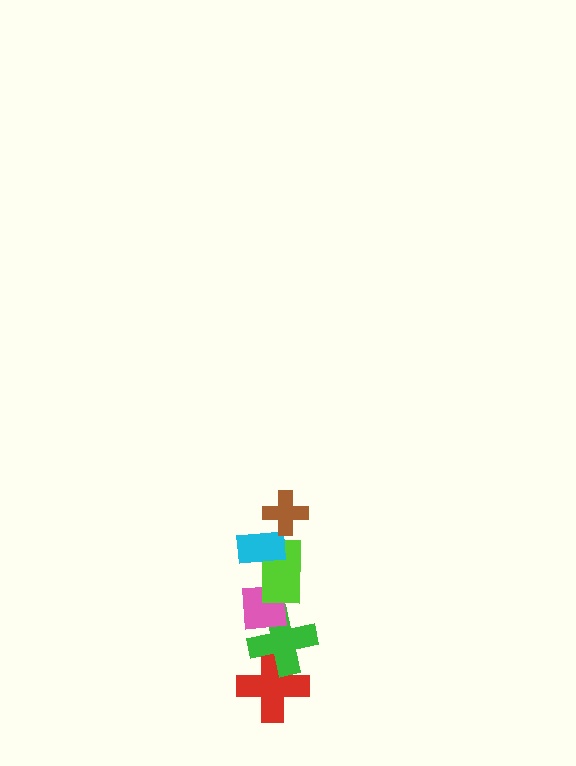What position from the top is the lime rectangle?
The lime rectangle is 3rd from the top.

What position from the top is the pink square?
The pink square is 4th from the top.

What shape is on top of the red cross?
The green cross is on top of the red cross.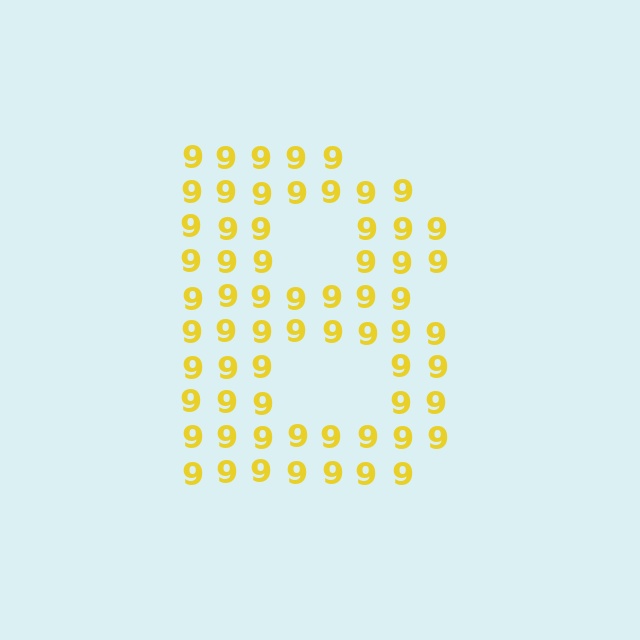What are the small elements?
The small elements are digit 9's.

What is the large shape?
The large shape is the letter B.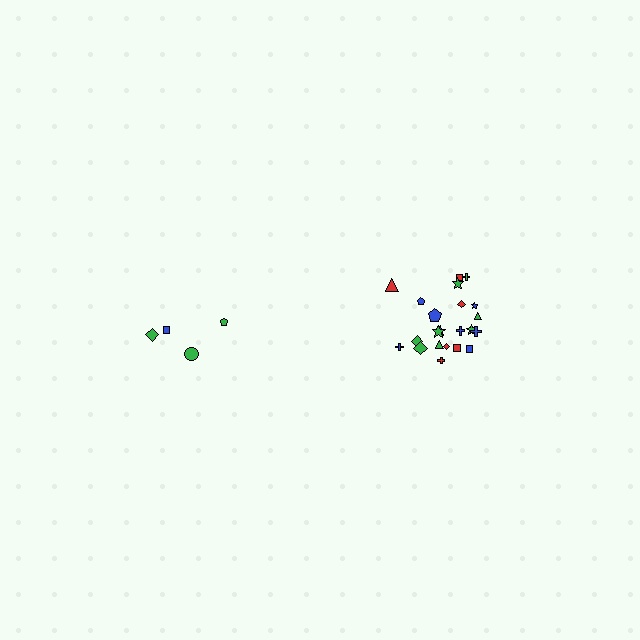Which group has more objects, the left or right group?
The right group.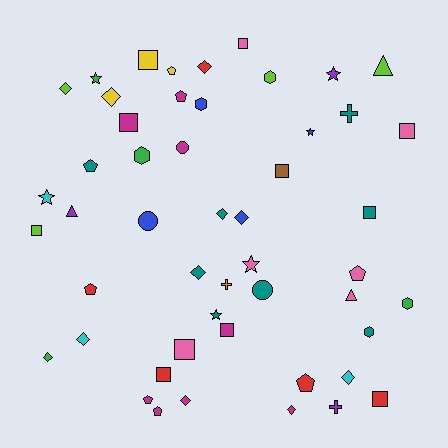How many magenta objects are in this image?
There are 8 magenta objects.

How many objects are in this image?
There are 50 objects.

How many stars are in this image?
There are 6 stars.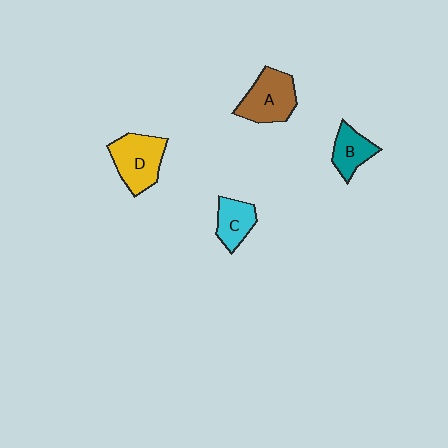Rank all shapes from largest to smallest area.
From largest to smallest: D (yellow), A (brown), B (teal), C (cyan).